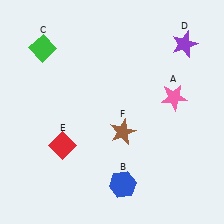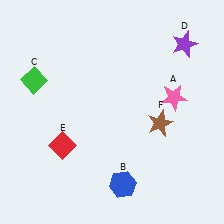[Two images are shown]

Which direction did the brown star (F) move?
The brown star (F) moved right.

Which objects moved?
The objects that moved are: the green diamond (C), the brown star (F).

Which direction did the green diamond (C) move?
The green diamond (C) moved down.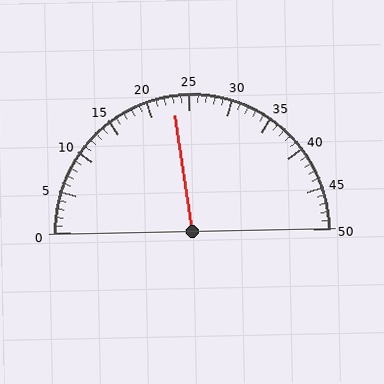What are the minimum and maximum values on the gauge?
The gauge ranges from 0 to 50.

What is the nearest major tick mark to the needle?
The nearest major tick mark is 25.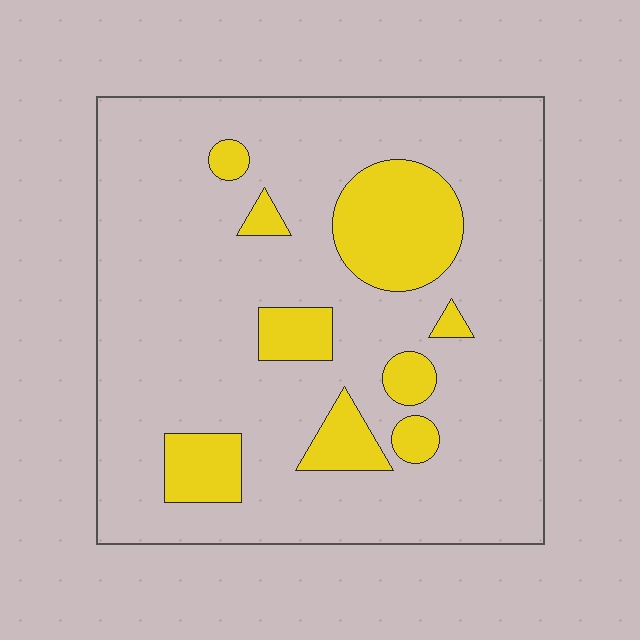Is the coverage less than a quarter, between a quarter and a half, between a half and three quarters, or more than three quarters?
Less than a quarter.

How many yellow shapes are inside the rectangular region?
9.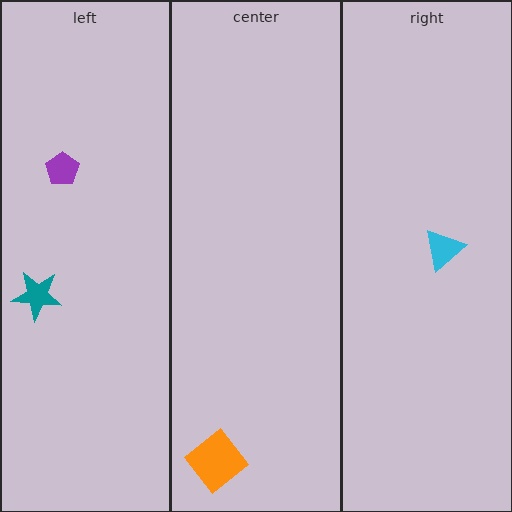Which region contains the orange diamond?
The center region.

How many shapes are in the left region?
2.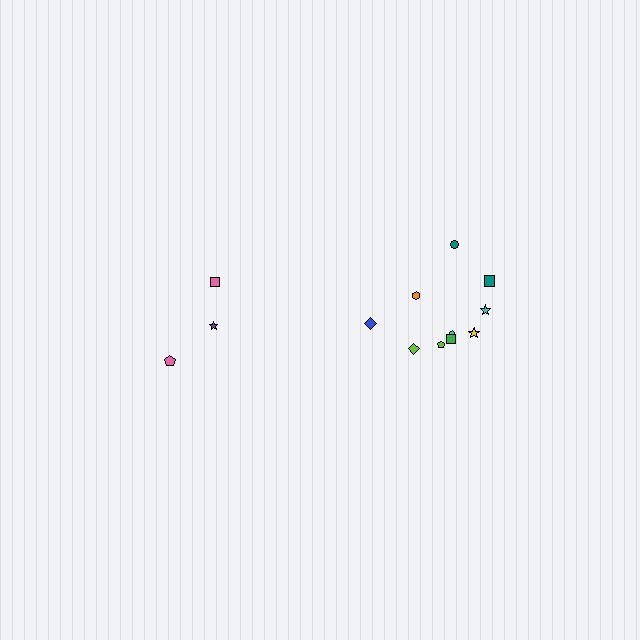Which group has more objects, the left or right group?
The right group.